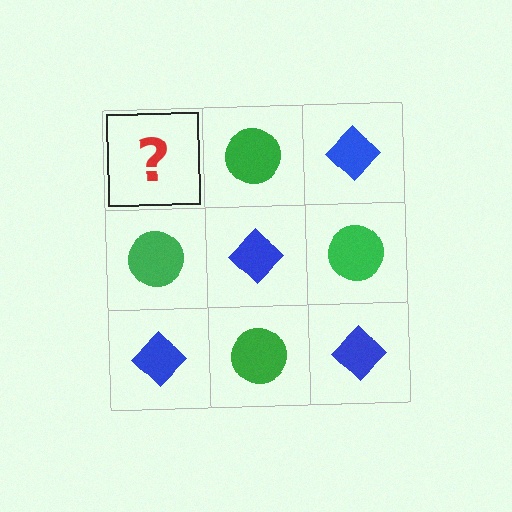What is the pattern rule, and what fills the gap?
The rule is that it alternates blue diamond and green circle in a checkerboard pattern. The gap should be filled with a blue diamond.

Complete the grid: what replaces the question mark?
The question mark should be replaced with a blue diamond.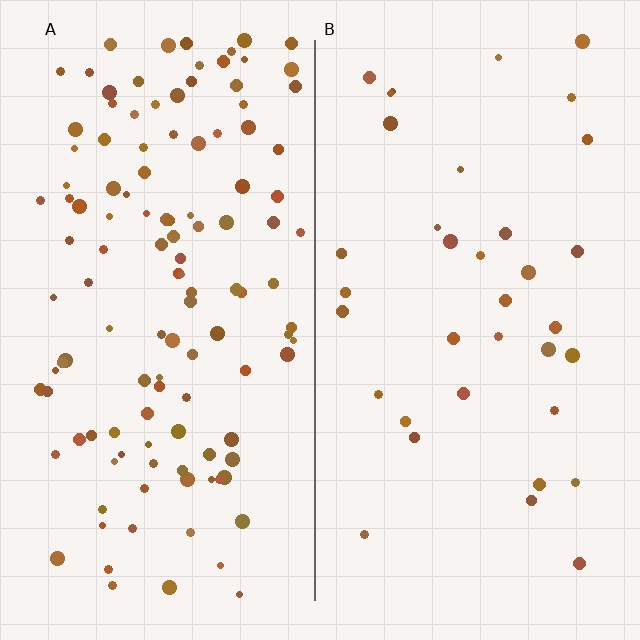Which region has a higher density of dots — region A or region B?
A (the left).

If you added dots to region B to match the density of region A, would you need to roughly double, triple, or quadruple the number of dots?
Approximately triple.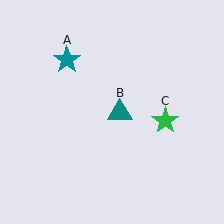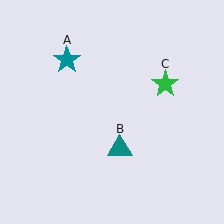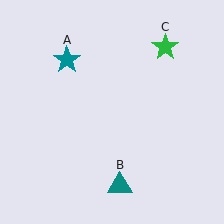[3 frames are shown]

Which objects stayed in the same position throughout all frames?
Teal star (object A) remained stationary.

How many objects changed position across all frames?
2 objects changed position: teal triangle (object B), green star (object C).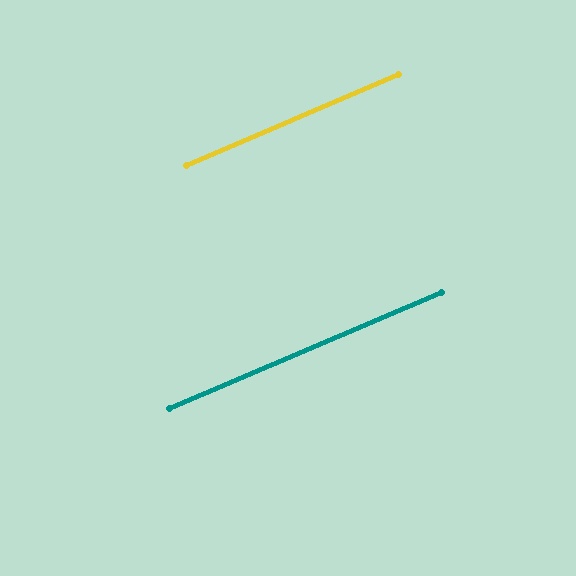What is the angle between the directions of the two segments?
Approximately 0 degrees.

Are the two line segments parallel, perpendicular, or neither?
Parallel — their directions differ by only 0.1°.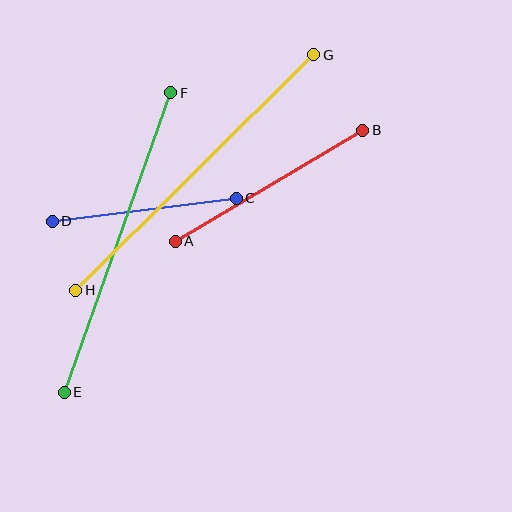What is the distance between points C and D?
The distance is approximately 185 pixels.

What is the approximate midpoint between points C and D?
The midpoint is at approximately (144, 210) pixels.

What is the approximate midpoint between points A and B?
The midpoint is at approximately (269, 186) pixels.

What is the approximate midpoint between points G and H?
The midpoint is at approximately (195, 173) pixels.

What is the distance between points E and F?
The distance is approximately 318 pixels.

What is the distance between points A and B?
The distance is approximately 218 pixels.